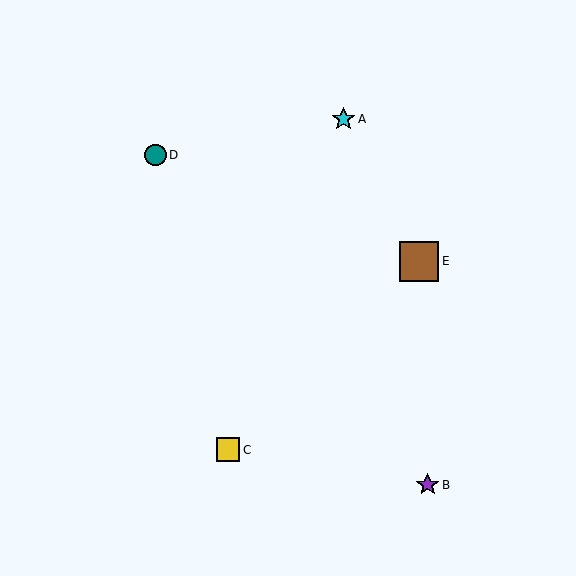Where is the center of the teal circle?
The center of the teal circle is at (155, 155).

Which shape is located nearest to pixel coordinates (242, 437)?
The yellow square (labeled C) at (228, 450) is nearest to that location.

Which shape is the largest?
The brown square (labeled E) is the largest.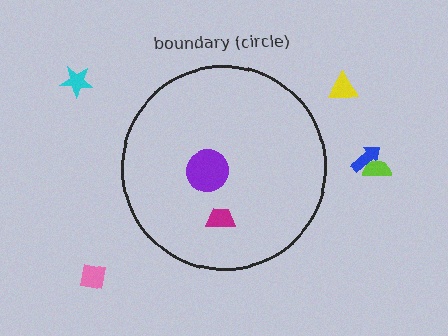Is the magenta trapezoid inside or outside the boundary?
Inside.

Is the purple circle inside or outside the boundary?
Inside.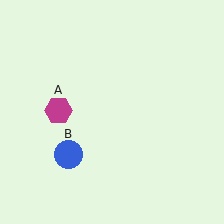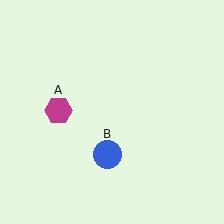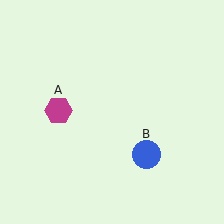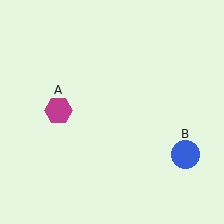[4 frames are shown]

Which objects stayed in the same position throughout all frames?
Magenta hexagon (object A) remained stationary.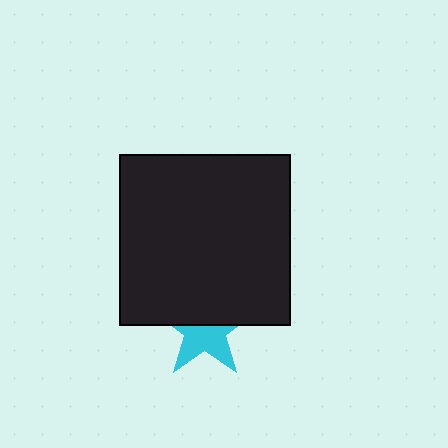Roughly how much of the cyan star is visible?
About half of it is visible (roughly 51%).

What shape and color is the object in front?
The object in front is a black square.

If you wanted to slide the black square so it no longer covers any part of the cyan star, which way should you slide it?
Slide it up — that is the most direct way to separate the two shapes.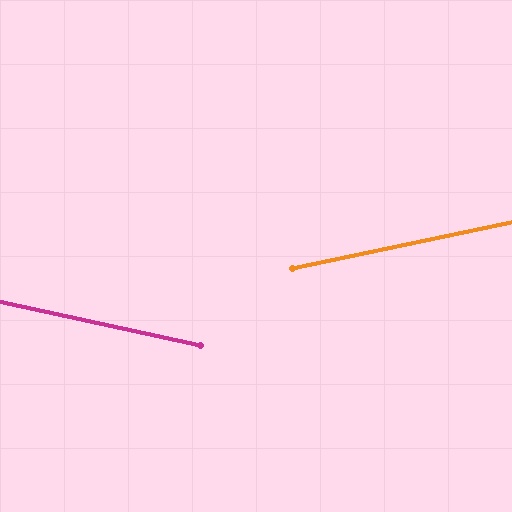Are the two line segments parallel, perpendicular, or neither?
Neither parallel nor perpendicular — they differ by about 24°.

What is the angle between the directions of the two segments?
Approximately 24 degrees.